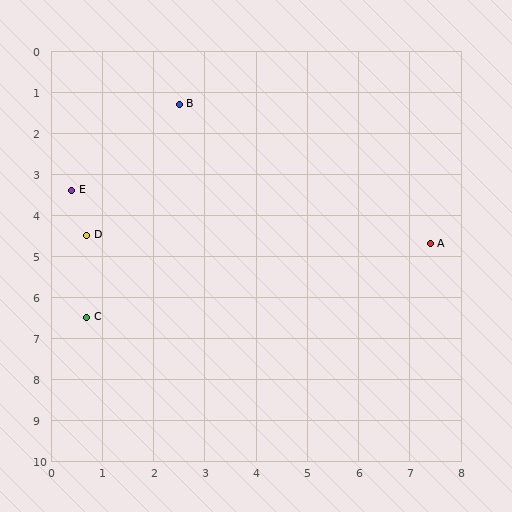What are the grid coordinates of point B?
Point B is at approximately (2.5, 1.3).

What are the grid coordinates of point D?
Point D is at approximately (0.7, 4.5).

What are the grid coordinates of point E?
Point E is at approximately (0.4, 3.4).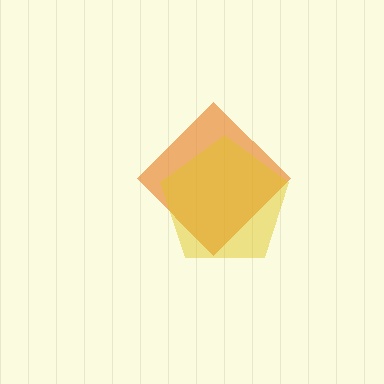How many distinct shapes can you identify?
There are 2 distinct shapes: an orange diamond, a yellow pentagon.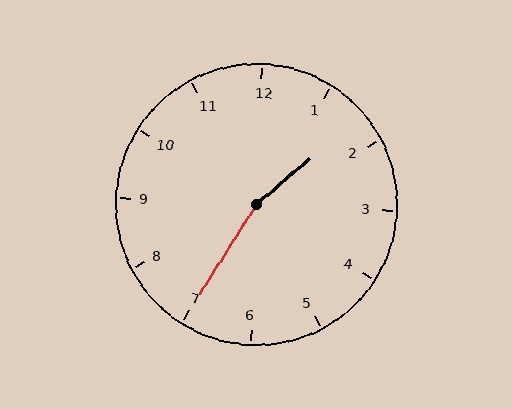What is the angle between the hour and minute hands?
Approximately 162 degrees.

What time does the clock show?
1:35.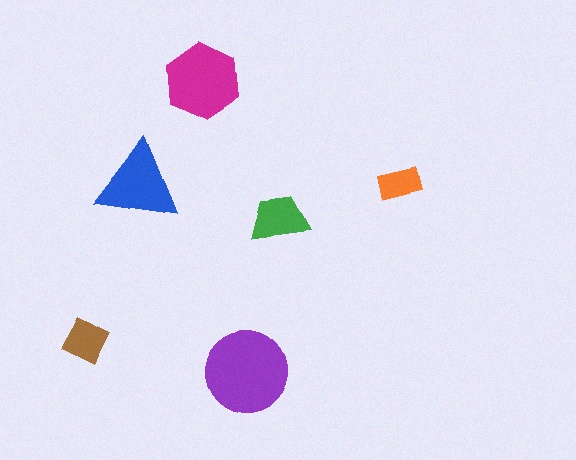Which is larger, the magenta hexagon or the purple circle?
The purple circle.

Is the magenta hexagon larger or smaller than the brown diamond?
Larger.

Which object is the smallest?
The orange rectangle.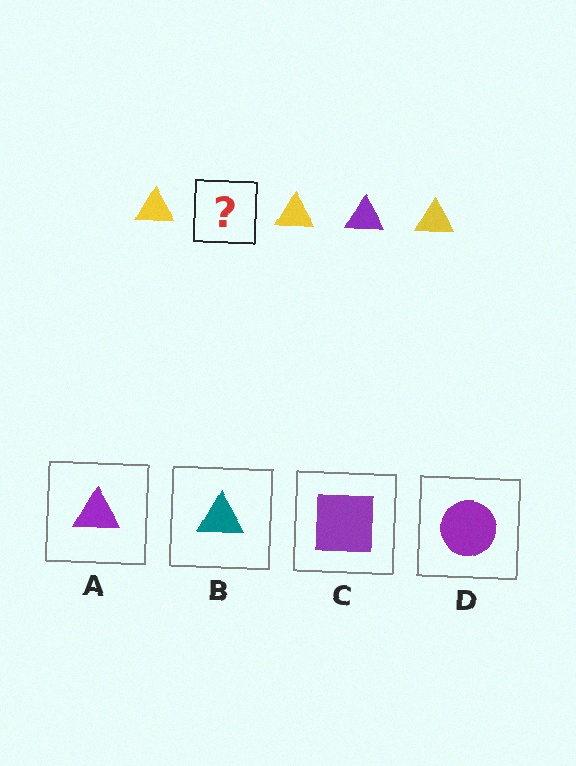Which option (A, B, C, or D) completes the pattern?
A.